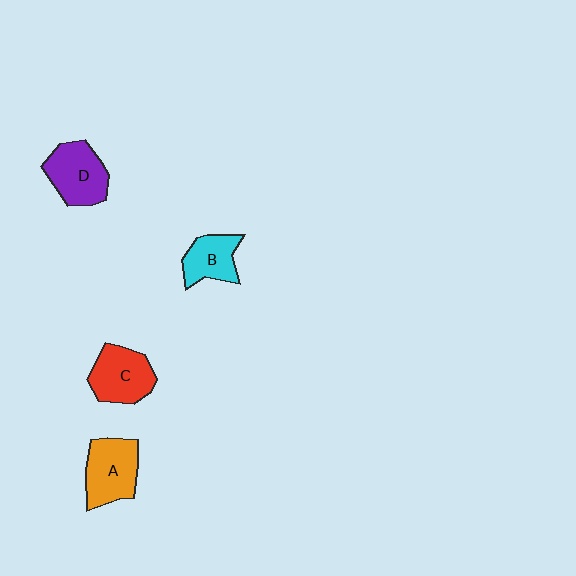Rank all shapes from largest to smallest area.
From largest to smallest: A (orange), D (purple), C (red), B (cyan).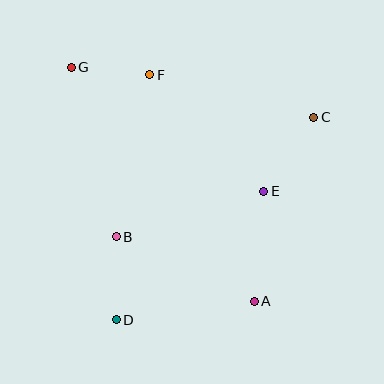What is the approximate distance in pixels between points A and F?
The distance between A and F is approximately 249 pixels.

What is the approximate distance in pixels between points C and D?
The distance between C and D is approximately 283 pixels.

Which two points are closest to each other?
Points F and G are closest to each other.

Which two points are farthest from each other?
Points A and G are farthest from each other.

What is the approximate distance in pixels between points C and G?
The distance between C and G is approximately 248 pixels.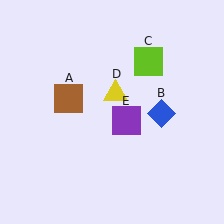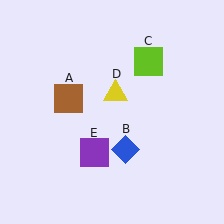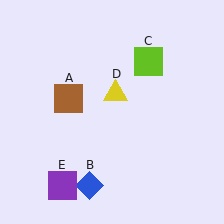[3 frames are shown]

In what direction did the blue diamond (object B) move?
The blue diamond (object B) moved down and to the left.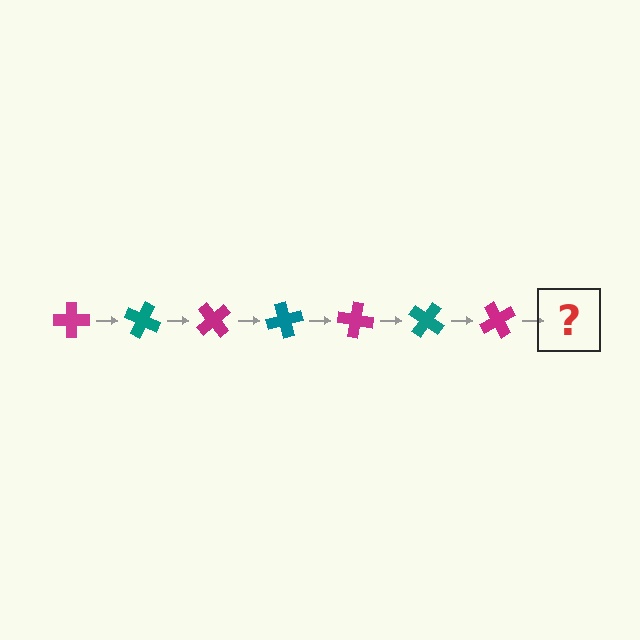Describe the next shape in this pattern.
It should be a teal cross, rotated 175 degrees from the start.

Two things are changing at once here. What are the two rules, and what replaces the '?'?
The two rules are that it rotates 25 degrees each step and the color cycles through magenta and teal. The '?' should be a teal cross, rotated 175 degrees from the start.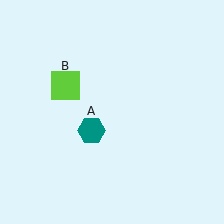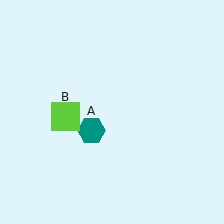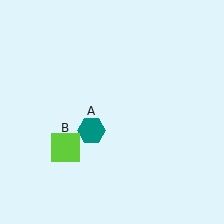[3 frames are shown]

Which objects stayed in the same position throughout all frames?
Teal hexagon (object A) remained stationary.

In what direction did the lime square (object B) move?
The lime square (object B) moved down.